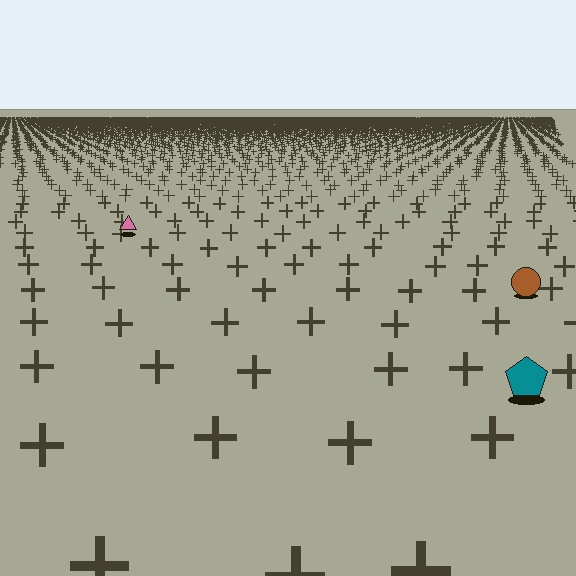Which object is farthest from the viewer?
The pink triangle is farthest from the viewer. It appears smaller and the ground texture around it is denser.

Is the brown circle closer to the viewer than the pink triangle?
Yes. The brown circle is closer — you can tell from the texture gradient: the ground texture is coarser near it.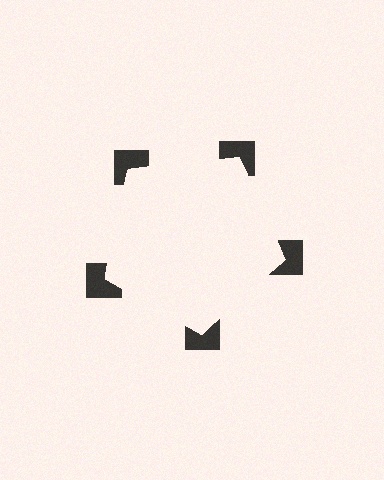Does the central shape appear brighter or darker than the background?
It typically appears slightly brighter than the background, even though no actual brightness change is drawn.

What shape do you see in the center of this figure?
An illusory pentagon — its edges are inferred from the aligned wedge cuts in the notched squares, not physically drawn.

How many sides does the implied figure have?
5 sides.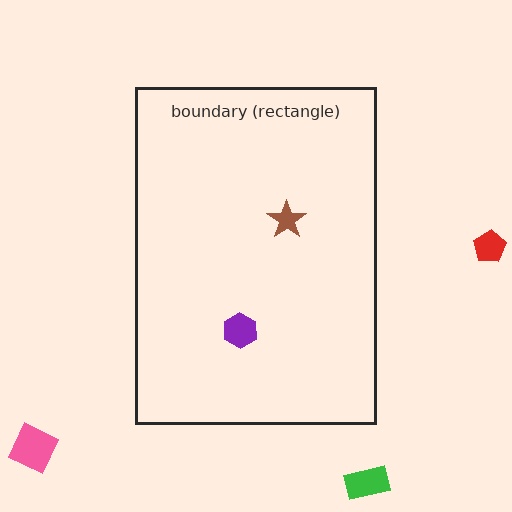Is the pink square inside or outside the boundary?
Outside.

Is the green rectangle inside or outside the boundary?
Outside.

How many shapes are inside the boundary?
2 inside, 3 outside.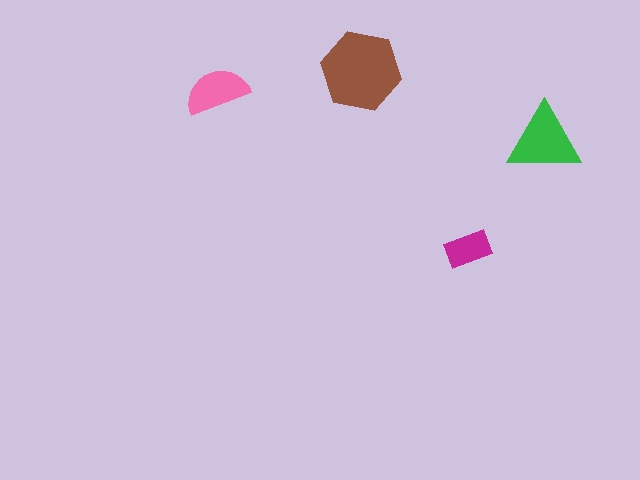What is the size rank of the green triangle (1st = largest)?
2nd.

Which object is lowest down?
The magenta rectangle is bottommost.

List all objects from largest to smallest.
The brown hexagon, the green triangle, the pink semicircle, the magenta rectangle.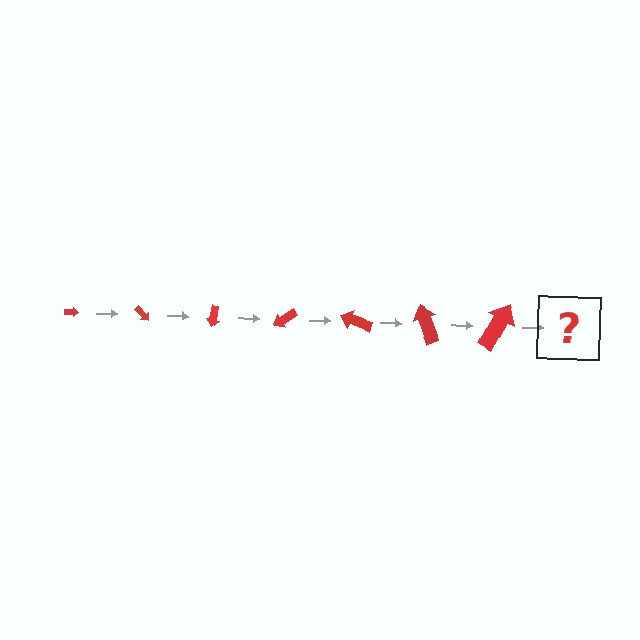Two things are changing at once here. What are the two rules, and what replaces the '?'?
The two rules are that the arrow grows larger each step and it rotates 50 degrees each step. The '?' should be an arrow, larger than the previous one and rotated 350 degrees from the start.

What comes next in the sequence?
The next element should be an arrow, larger than the previous one and rotated 350 degrees from the start.